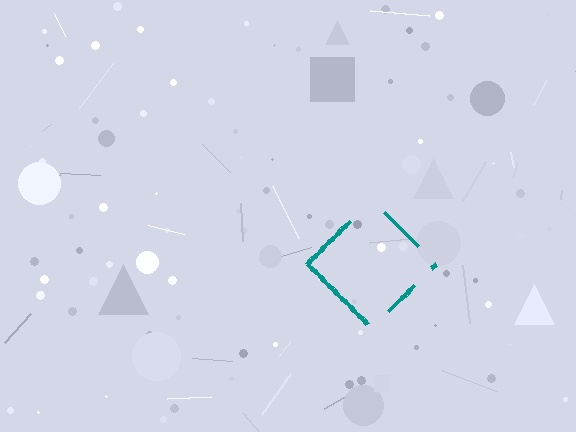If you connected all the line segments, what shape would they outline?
They would outline a diamond.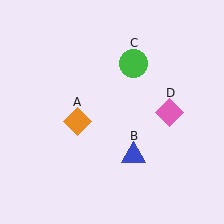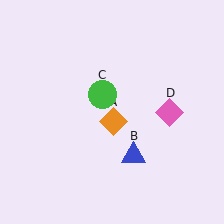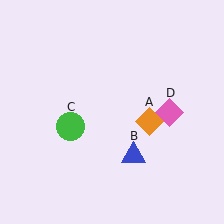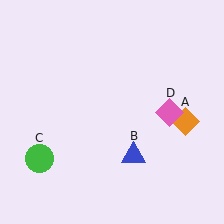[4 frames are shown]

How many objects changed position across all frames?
2 objects changed position: orange diamond (object A), green circle (object C).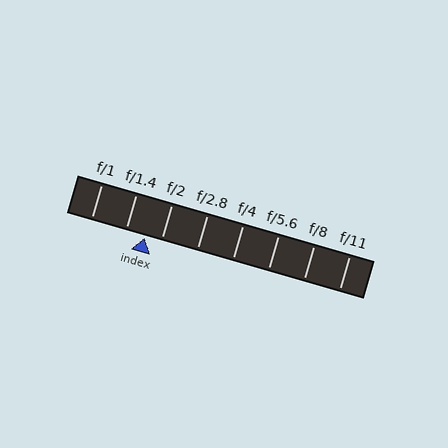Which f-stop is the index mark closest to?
The index mark is closest to f/2.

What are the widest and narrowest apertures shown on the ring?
The widest aperture shown is f/1 and the narrowest is f/11.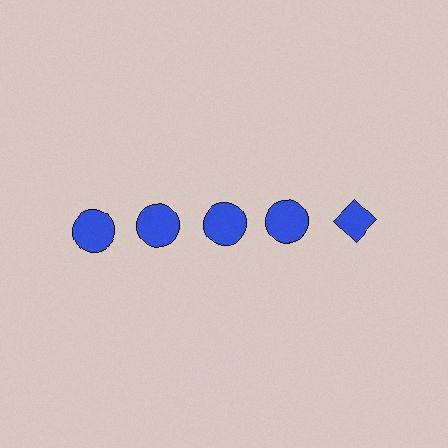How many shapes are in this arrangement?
There are 5 shapes arranged in a grid pattern.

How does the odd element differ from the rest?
It has a different shape: diamond instead of circle.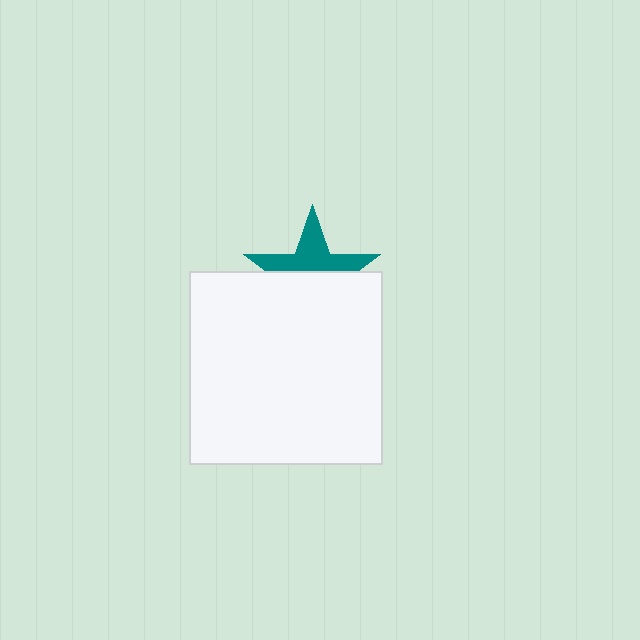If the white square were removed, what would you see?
You would see the complete teal star.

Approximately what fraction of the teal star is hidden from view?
Roughly 53% of the teal star is hidden behind the white square.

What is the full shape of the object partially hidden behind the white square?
The partially hidden object is a teal star.